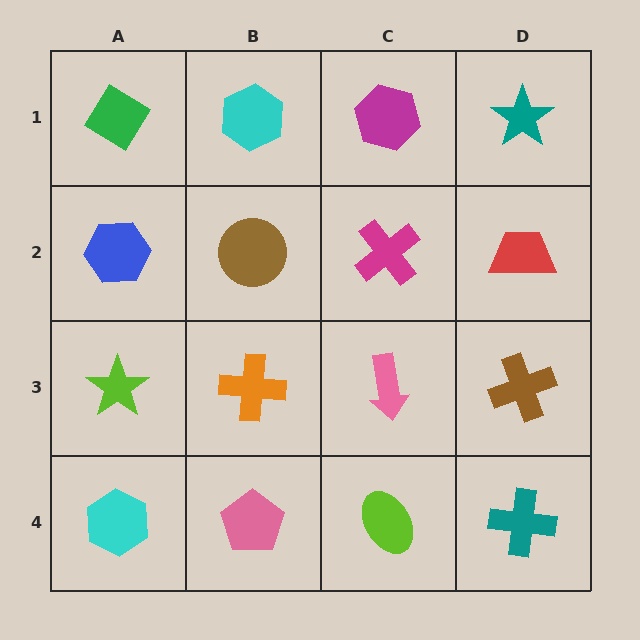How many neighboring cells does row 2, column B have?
4.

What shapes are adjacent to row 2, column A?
A green diamond (row 1, column A), a lime star (row 3, column A), a brown circle (row 2, column B).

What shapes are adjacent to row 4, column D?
A brown cross (row 3, column D), a lime ellipse (row 4, column C).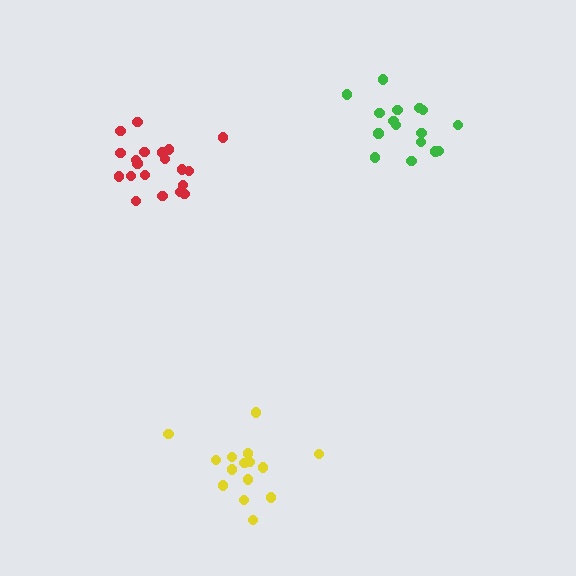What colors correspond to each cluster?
The clusters are colored: green, red, yellow.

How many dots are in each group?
Group 1: 16 dots, Group 2: 20 dots, Group 3: 15 dots (51 total).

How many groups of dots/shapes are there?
There are 3 groups.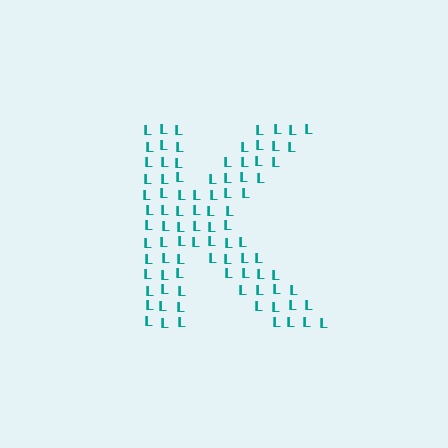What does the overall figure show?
The overall figure shows the letter K.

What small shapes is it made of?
It is made of small letter L's.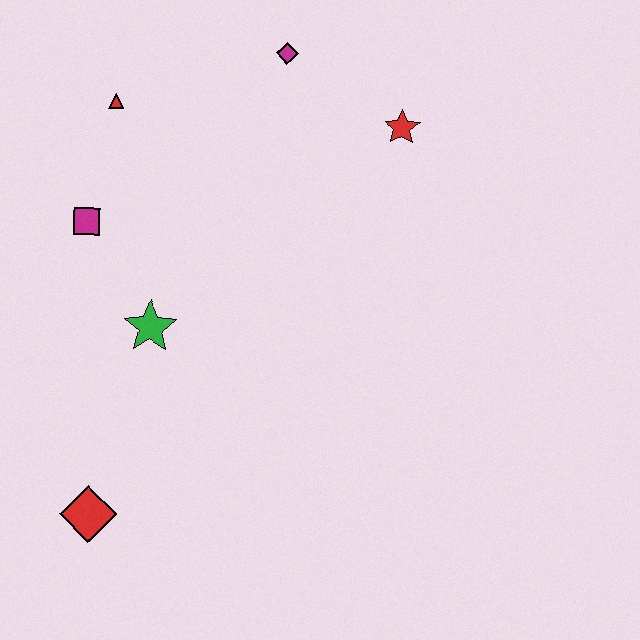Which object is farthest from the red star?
The red diamond is farthest from the red star.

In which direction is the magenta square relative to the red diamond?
The magenta square is above the red diamond.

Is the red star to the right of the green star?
Yes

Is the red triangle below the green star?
No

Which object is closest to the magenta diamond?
The red star is closest to the magenta diamond.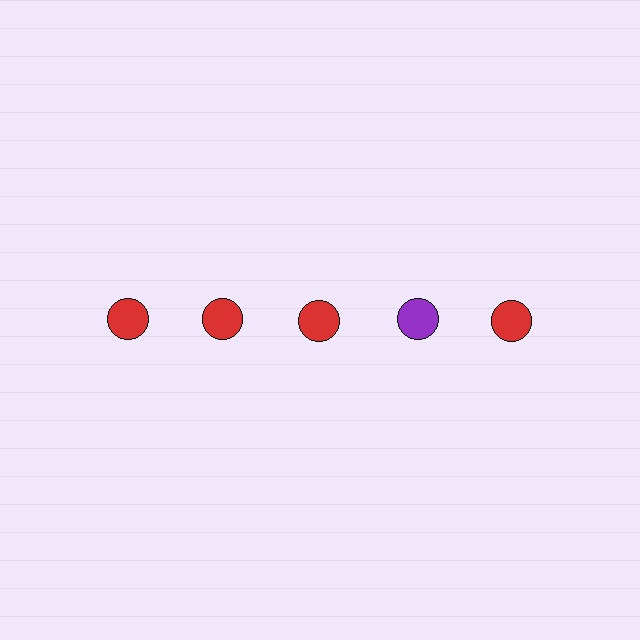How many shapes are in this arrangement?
There are 5 shapes arranged in a grid pattern.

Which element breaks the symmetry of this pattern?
The purple circle in the top row, second from right column breaks the symmetry. All other shapes are red circles.